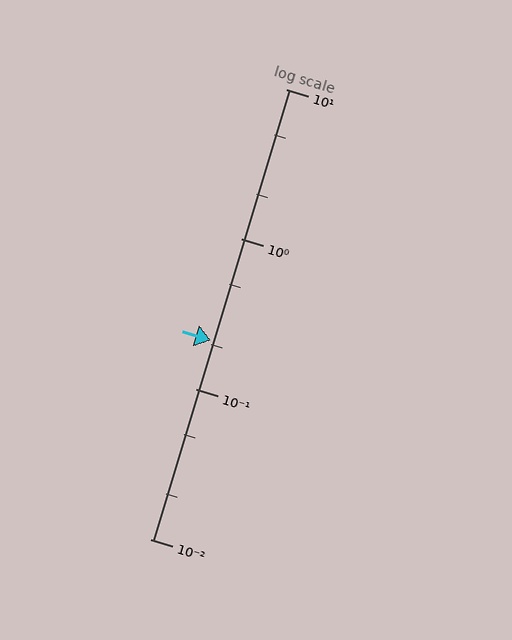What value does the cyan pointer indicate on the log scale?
The pointer indicates approximately 0.21.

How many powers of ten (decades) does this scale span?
The scale spans 3 decades, from 0.01 to 10.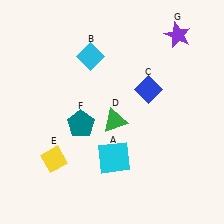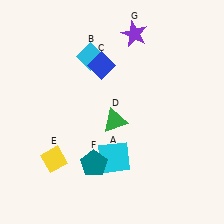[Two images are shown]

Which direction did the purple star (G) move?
The purple star (G) moved left.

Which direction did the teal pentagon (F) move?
The teal pentagon (F) moved down.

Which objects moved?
The objects that moved are: the blue diamond (C), the teal pentagon (F), the purple star (G).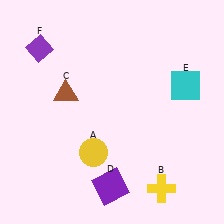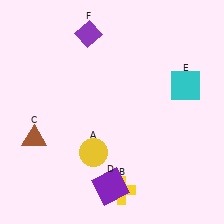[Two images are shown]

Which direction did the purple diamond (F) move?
The purple diamond (F) moved right.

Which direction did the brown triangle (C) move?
The brown triangle (C) moved down.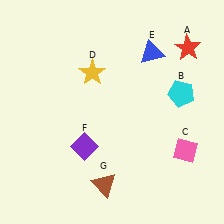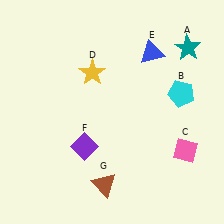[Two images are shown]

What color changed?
The star (A) changed from red in Image 1 to teal in Image 2.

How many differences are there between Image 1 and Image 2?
There is 1 difference between the two images.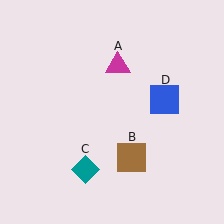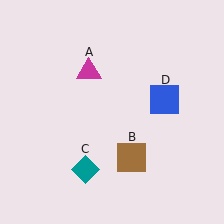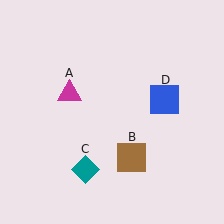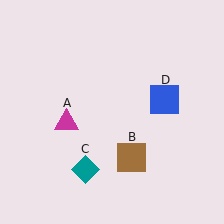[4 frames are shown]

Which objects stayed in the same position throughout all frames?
Brown square (object B) and teal diamond (object C) and blue square (object D) remained stationary.